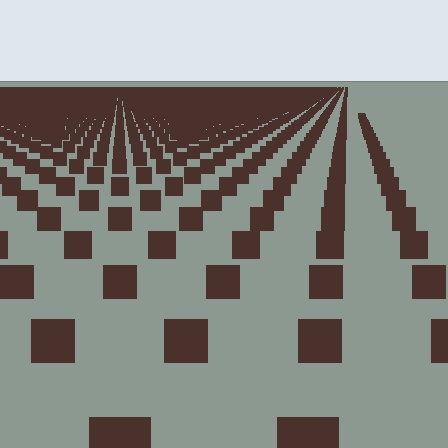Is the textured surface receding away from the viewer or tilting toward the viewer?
The surface is receding away from the viewer. Texture elements get smaller and denser toward the top.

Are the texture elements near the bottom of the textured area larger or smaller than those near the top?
Larger. Near the bottom, elements are closer to the viewer and appear at a bigger on-screen size.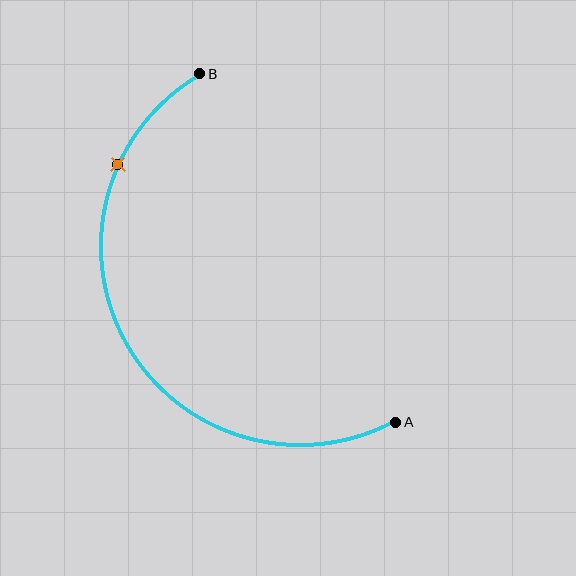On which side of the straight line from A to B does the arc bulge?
The arc bulges to the left of the straight line connecting A and B.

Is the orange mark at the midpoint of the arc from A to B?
No. The orange mark lies on the arc but is closer to endpoint B. The arc midpoint would be at the point on the curve equidistant along the arc from both A and B.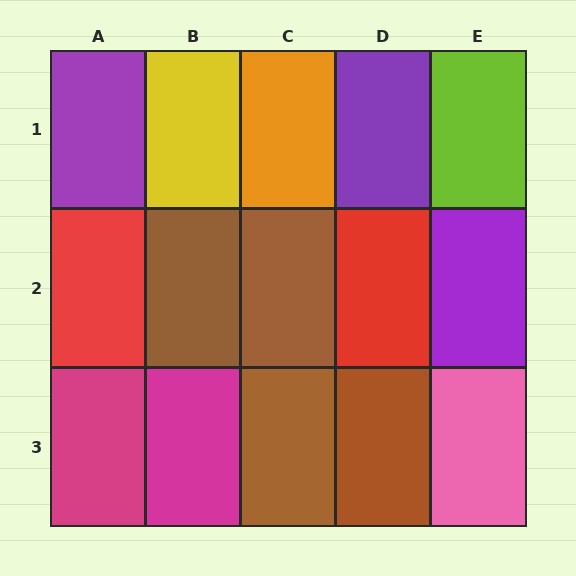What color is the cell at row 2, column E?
Purple.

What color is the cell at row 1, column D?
Purple.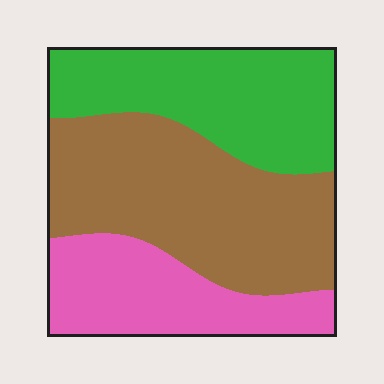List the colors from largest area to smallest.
From largest to smallest: brown, green, pink.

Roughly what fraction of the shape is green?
Green takes up about one third (1/3) of the shape.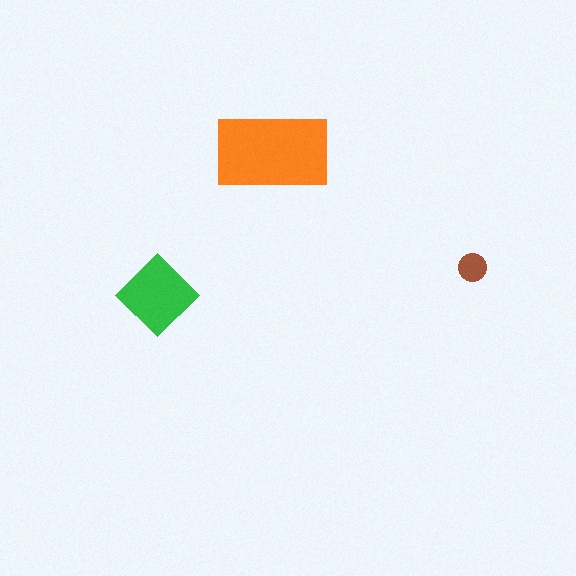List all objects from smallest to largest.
The brown circle, the green diamond, the orange rectangle.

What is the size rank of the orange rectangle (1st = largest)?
1st.